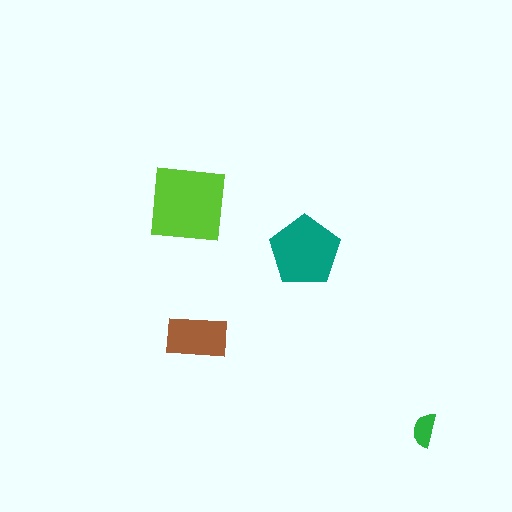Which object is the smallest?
The green semicircle.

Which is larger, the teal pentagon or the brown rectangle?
The teal pentagon.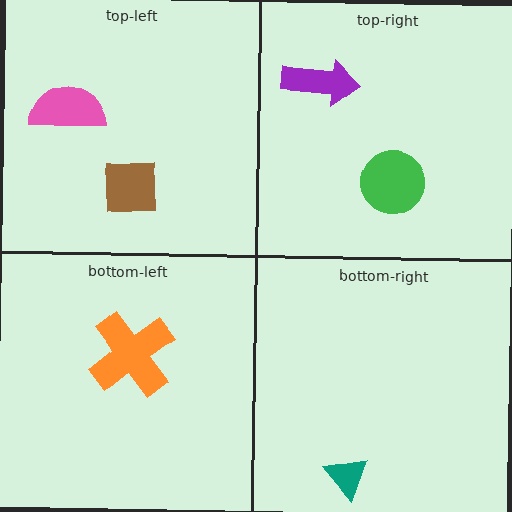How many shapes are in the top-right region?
2.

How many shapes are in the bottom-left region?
1.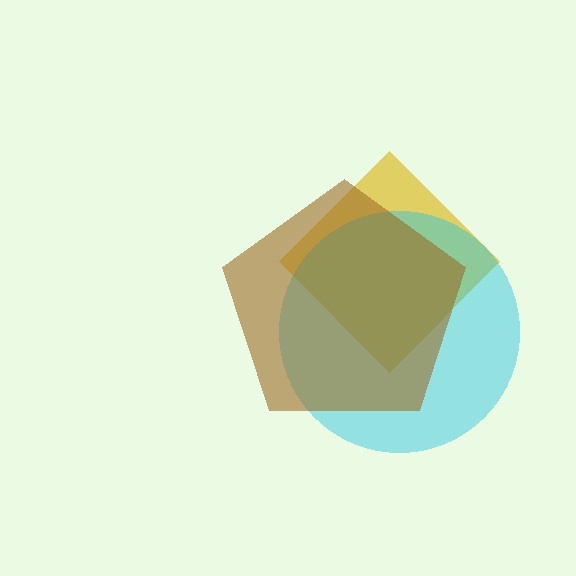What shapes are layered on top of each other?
The layered shapes are: a yellow diamond, a cyan circle, a brown pentagon.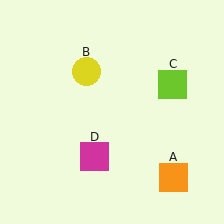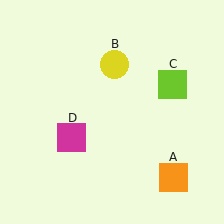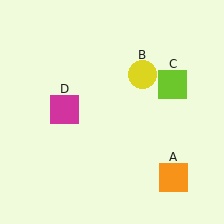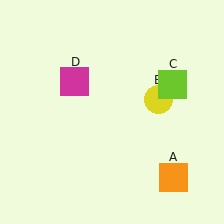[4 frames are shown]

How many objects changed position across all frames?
2 objects changed position: yellow circle (object B), magenta square (object D).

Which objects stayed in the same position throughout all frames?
Orange square (object A) and lime square (object C) remained stationary.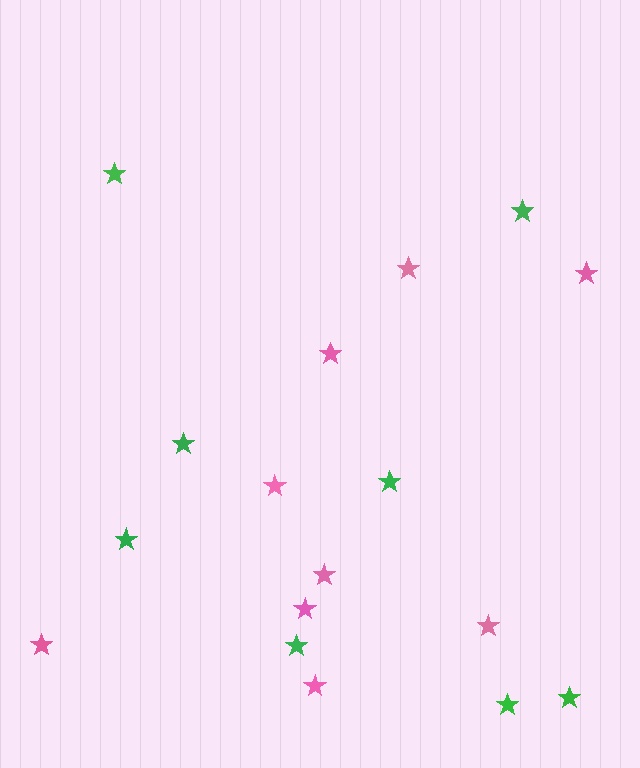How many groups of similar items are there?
There are 2 groups: one group of green stars (8) and one group of pink stars (9).